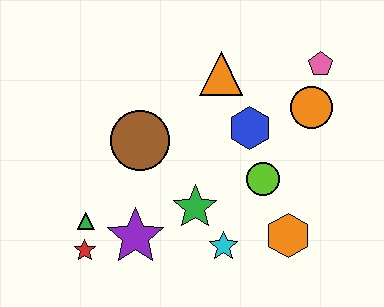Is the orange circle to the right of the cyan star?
Yes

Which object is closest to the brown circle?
The green star is closest to the brown circle.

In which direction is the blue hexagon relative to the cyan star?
The blue hexagon is above the cyan star.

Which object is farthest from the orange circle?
The red star is farthest from the orange circle.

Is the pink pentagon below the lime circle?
No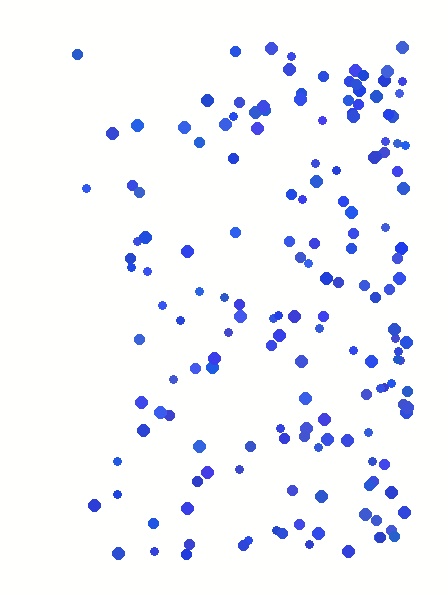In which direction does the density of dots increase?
From left to right, with the right side densest.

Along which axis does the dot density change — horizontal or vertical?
Horizontal.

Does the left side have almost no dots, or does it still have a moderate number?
Still a moderate number, just noticeably fewer than the right.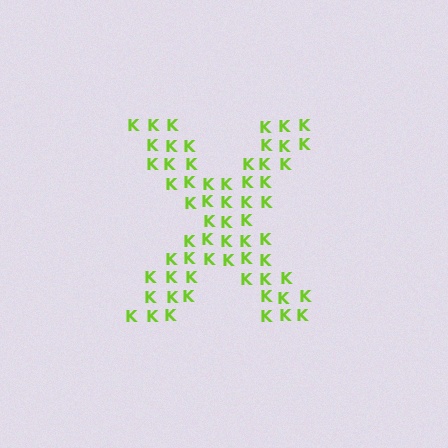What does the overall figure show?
The overall figure shows the letter X.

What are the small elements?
The small elements are letter K's.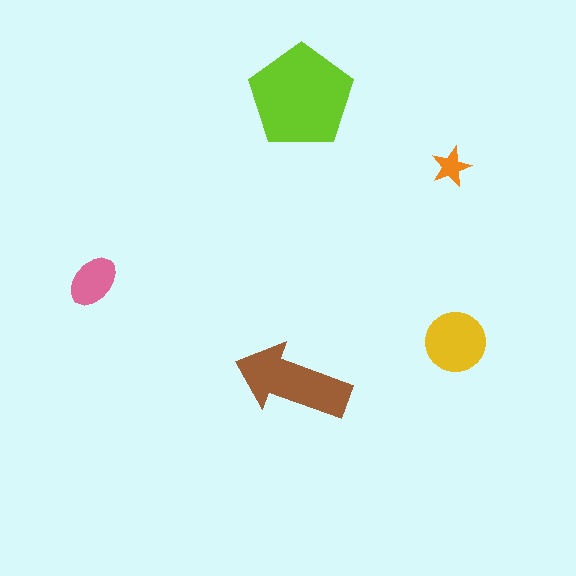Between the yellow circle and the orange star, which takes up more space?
The yellow circle.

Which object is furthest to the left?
The pink ellipse is leftmost.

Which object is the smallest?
The orange star.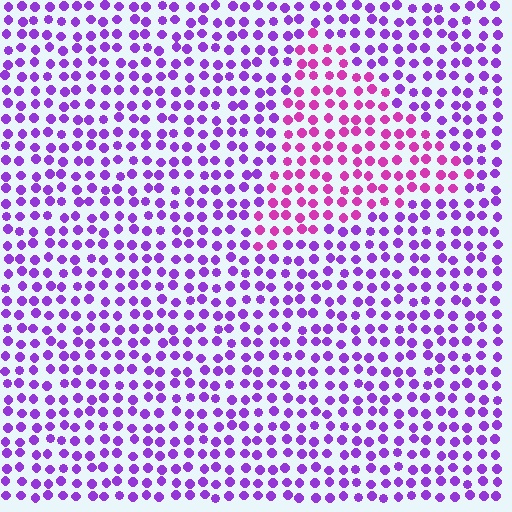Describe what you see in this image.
The image is filled with small purple elements in a uniform arrangement. A triangle-shaped region is visible where the elements are tinted to a slightly different hue, forming a subtle color boundary.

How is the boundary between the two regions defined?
The boundary is defined purely by a slight shift in hue (about 38 degrees). Spacing, size, and orientation are identical on both sides.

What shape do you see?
I see a triangle.